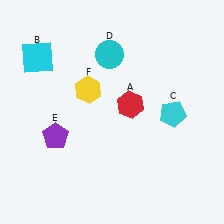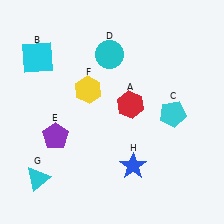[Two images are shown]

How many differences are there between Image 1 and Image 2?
There are 2 differences between the two images.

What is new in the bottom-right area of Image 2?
A blue star (H) was added in the bottom-right area of Image 2.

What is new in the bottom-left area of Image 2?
A cyan triangle (G) was added in the bottom-left area of Image 2.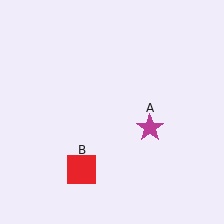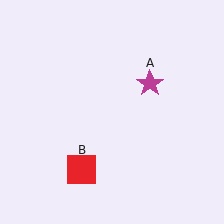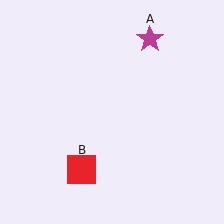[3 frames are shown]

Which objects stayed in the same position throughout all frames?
Red square (object B) remained stationary.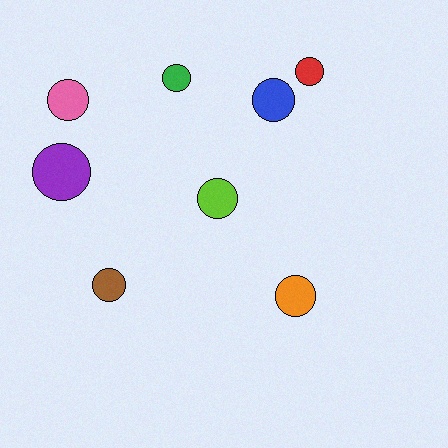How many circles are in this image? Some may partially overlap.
There are 8 circles.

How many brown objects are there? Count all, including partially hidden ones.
There is 1 brown object.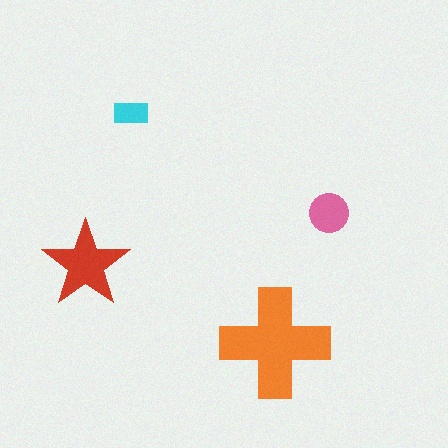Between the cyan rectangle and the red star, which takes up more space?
The red star.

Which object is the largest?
The orange cross.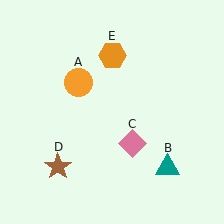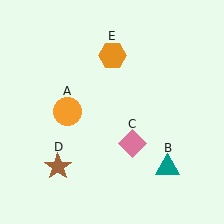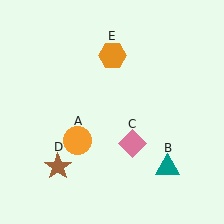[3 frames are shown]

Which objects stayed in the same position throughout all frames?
Teal triangle (object B) and pink diamond (object C) and brown star (object D) and orange hexagon (object E) remained stationary.